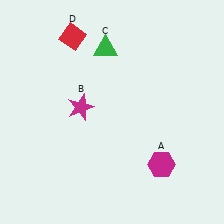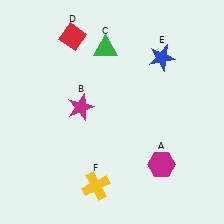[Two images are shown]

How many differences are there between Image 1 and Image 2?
There are 2 differences between the two images.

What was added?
A blue star (E), a yellow cross (F) were added in Image 2.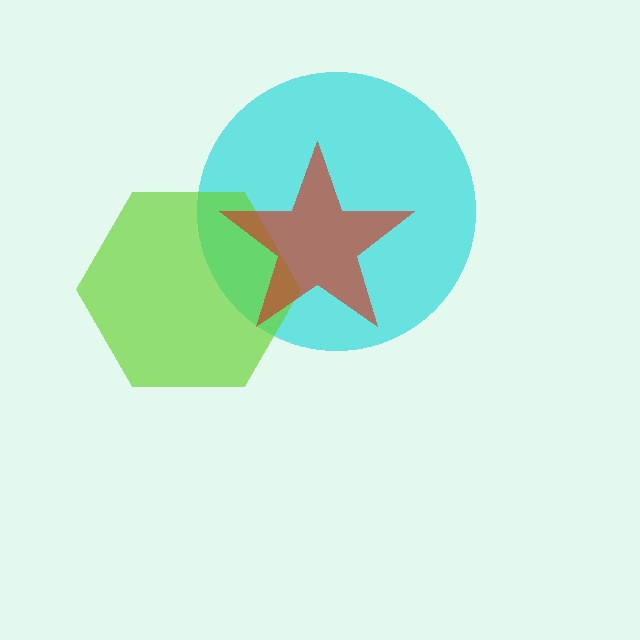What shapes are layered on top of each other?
The layered shapes are: a cyan circle, a lime hexagon, a red star.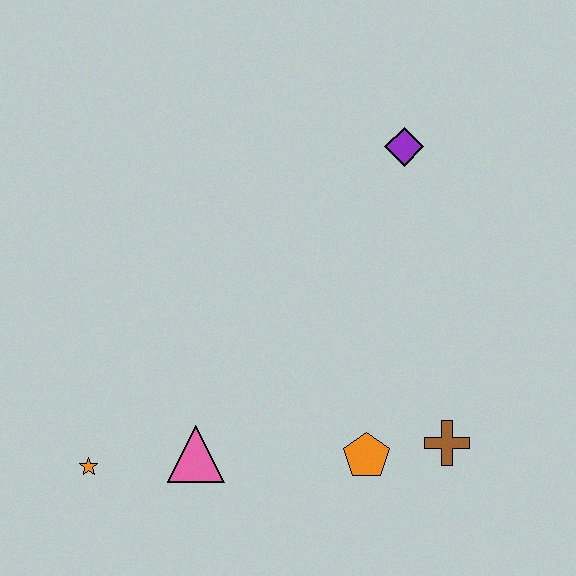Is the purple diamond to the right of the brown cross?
No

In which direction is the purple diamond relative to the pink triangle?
The purple diamond is above the pink triangle.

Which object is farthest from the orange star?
The purple diamond is farthest from the orange star.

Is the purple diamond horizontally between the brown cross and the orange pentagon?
Yes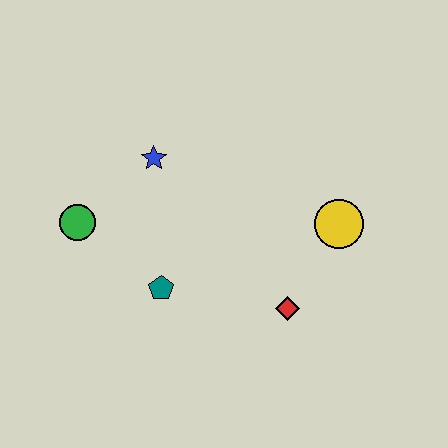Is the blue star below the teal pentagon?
No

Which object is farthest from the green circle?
The yellow circle is farthest from the green circle.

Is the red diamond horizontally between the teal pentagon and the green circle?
No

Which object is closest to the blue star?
The green circle is closest to the blue star.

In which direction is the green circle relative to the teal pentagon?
The green circle is to the left of the teal pentagon.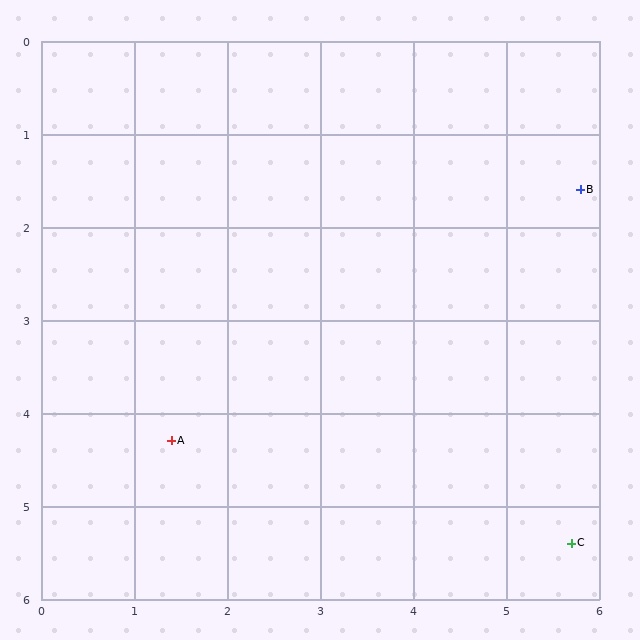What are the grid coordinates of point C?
Point C is at approximately (5.7, 5.4).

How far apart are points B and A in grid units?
Points B and A are about 5.2 grid units apart.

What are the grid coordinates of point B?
Point B is at approximately (5.8, 1.6).